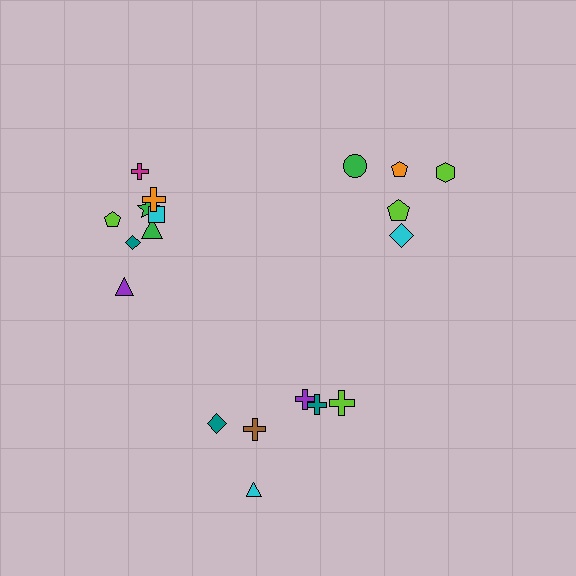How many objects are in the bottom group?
There are 6 objects.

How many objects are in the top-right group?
There are 5 objects.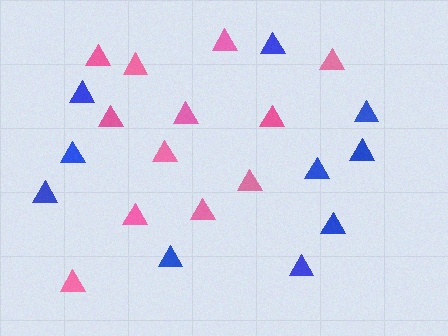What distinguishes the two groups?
There are 2 groups: one group of pink triangles (12) and one group of blue triangles (10).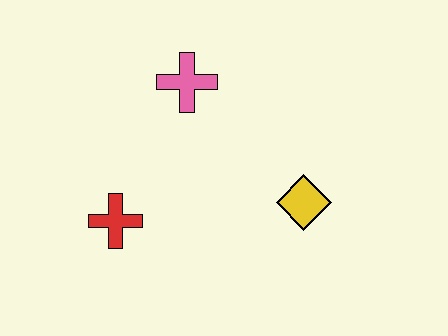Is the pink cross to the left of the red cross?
No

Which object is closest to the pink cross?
The red cross is closest to the pink cross.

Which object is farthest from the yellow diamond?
The red cross is farthest from the yellow diamond.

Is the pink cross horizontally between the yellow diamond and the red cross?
Yes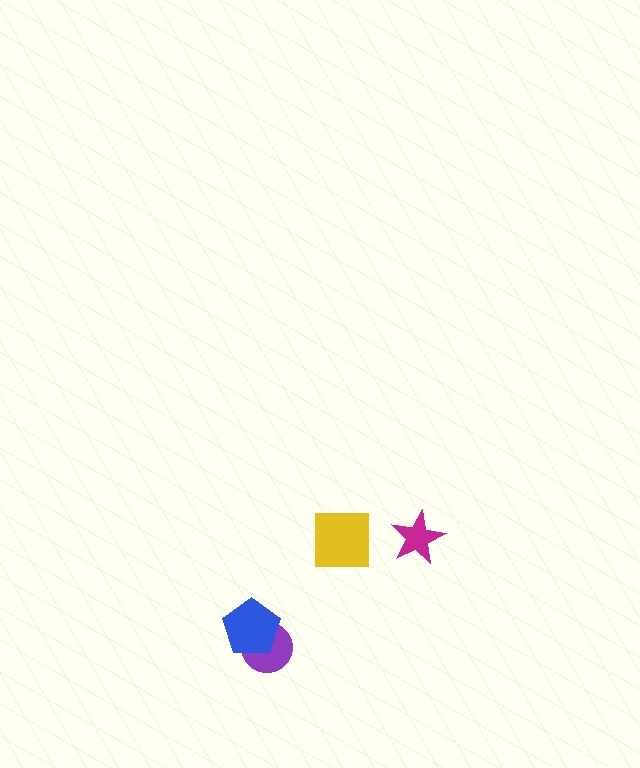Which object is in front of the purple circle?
The blue pentagon is in front of the purple circle.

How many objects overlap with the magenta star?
0 objects overlap with the magenta star.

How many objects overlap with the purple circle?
1 object overlaps with the purple circle.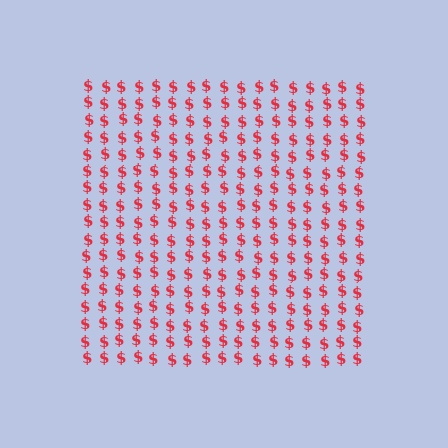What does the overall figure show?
The overall figure shows a square.